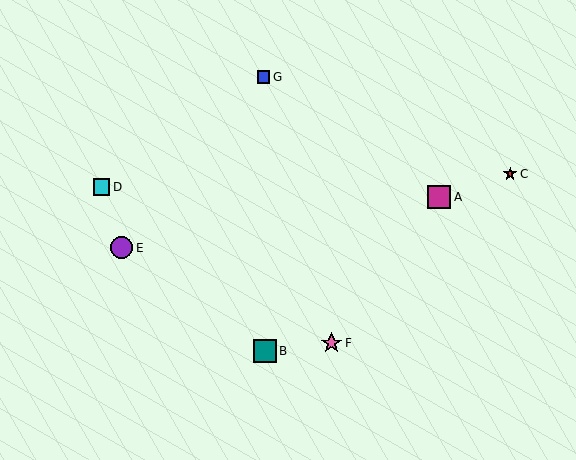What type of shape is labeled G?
Shape G is a blue square.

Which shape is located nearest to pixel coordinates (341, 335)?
The pink star (labeled F) at (331, 343) is nearest to that location.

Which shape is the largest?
The magenta square (labeled A) is the largest.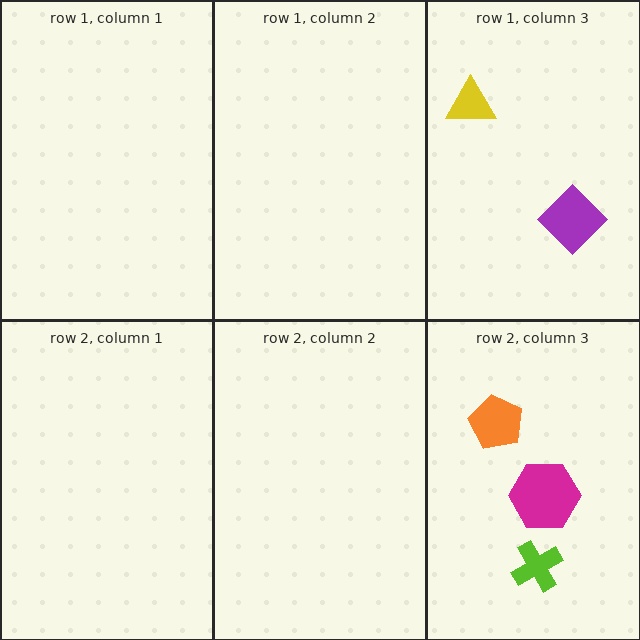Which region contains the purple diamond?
The row 1, column 3 region.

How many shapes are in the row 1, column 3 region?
2.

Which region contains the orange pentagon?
The row 2, column 3 region.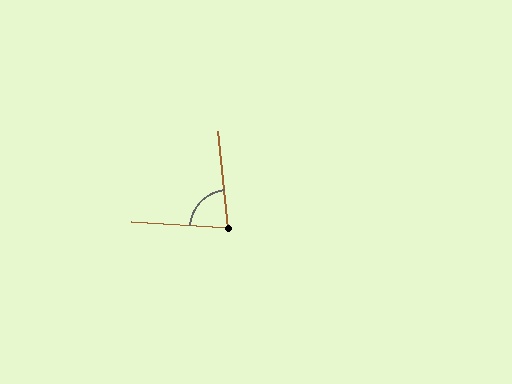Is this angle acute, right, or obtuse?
It is acute.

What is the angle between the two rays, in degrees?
Approximately 81 degrees.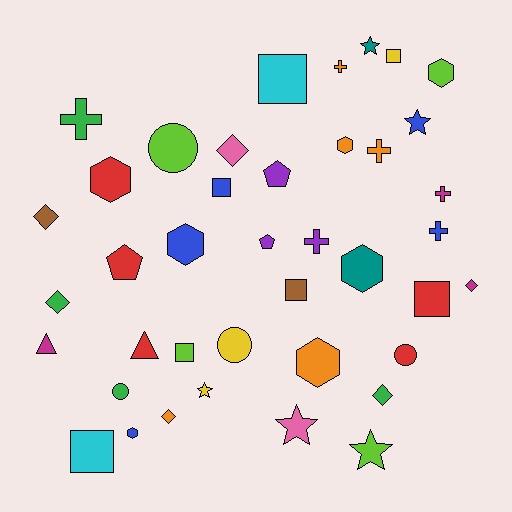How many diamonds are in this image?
There are 6 diamonds.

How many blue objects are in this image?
There are 5 blue objects.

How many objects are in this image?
There are 40 objects.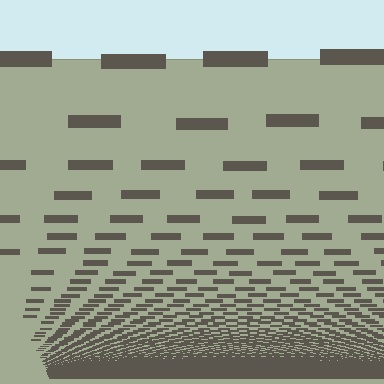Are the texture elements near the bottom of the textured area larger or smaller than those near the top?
Smaller. The gradient is inverted — elements near the bottom are smaller and denser.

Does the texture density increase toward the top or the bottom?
Density increases toward the bottom.